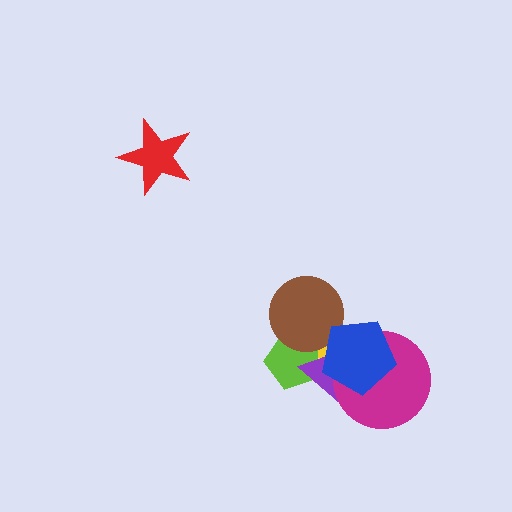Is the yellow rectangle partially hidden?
Yes, it is partially covered by another shape.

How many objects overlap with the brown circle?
4 objects overlap with the brown circle.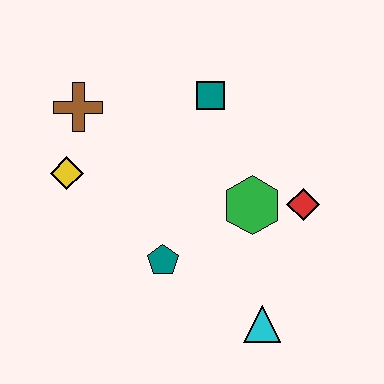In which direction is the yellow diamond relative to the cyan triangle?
The yellow diamond is to the left of the cyan triangle.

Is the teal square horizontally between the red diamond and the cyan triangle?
No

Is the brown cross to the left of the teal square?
Yes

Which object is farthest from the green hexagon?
The brown cross is farthest from the green hexagon.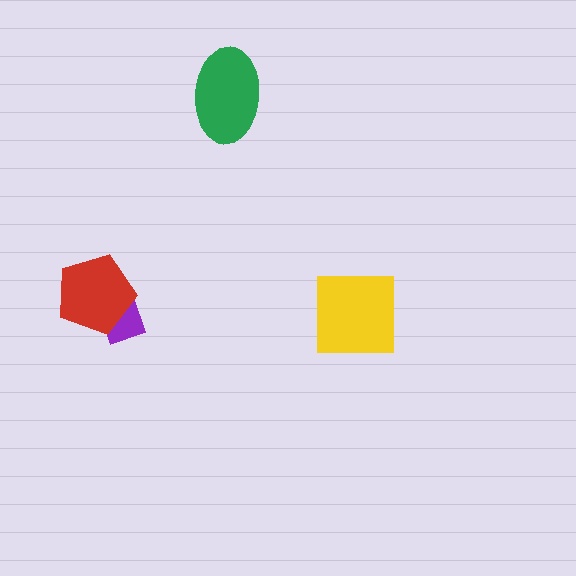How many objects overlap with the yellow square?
0 objects overlap with the yellow square.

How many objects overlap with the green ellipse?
0 objects overlap with the green ellipse.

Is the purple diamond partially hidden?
Yes, it is partially covered by another shape.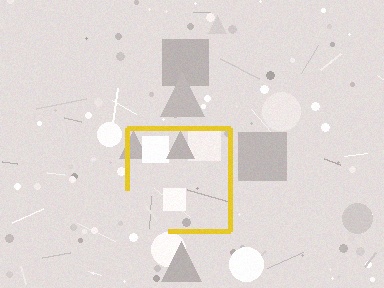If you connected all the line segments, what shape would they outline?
They would outline a square.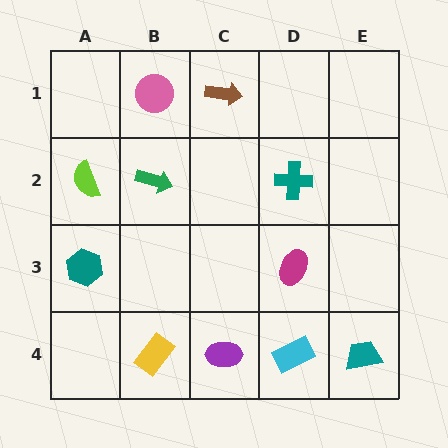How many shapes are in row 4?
4 shapes.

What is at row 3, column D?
A magenta ellipse.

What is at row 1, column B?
A pink circle.